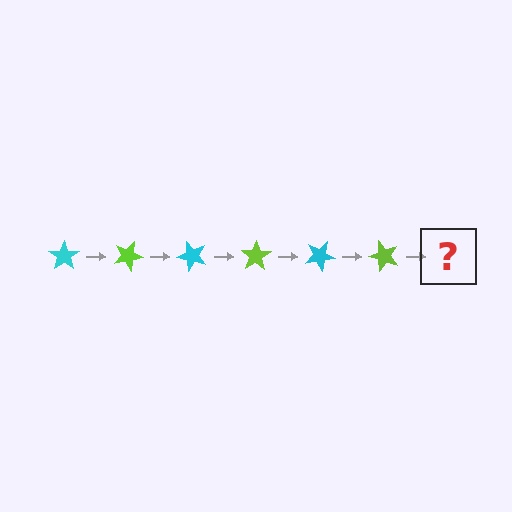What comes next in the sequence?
The next element should be a cyan star, rotated 150 degrees from the start.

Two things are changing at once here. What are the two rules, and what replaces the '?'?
The two rules are that it rotates 25 degrees each step and the color cycles through cyan and lime. The '?' should be a cyan star, rotated 150 degrees from the start.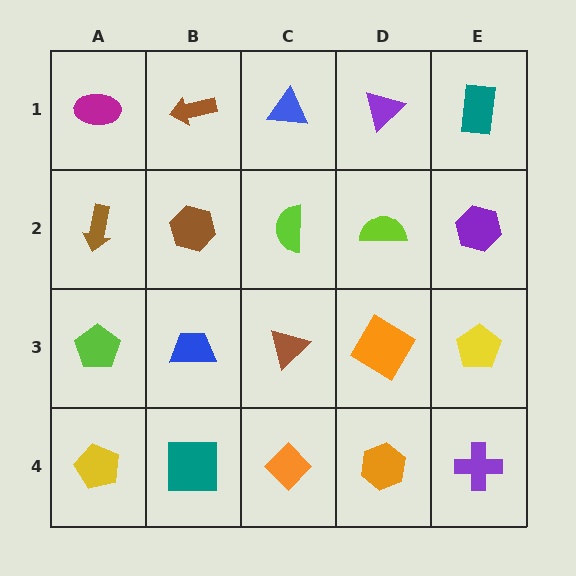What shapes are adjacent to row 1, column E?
A purple hexagon (row 2, column E), a purple triangle (row 1, column D).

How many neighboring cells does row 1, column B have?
3.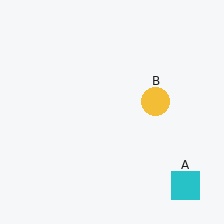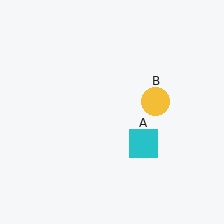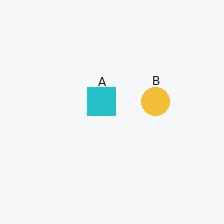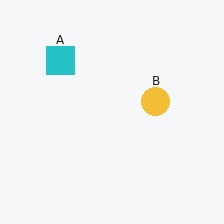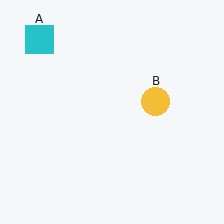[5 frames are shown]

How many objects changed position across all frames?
1 object changed position: cyan square (object A).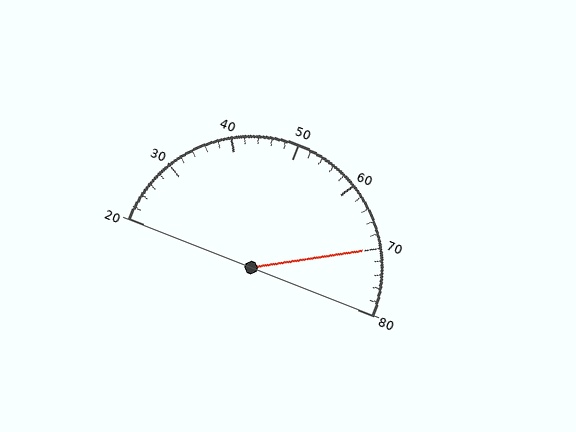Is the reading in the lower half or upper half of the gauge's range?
The reading is in the upper half of the range (20 to 80).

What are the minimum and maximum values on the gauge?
The gauge ranges from 20 to 80.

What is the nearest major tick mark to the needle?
The nearest major tick mark is 70.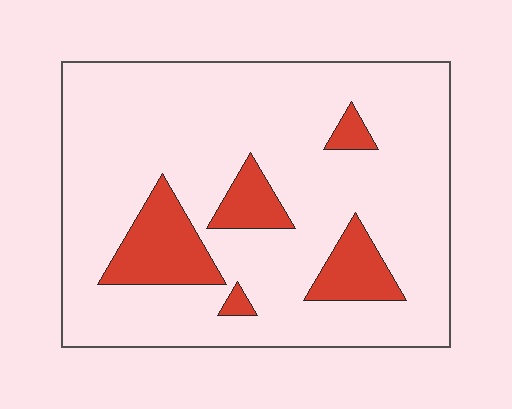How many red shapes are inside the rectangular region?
5.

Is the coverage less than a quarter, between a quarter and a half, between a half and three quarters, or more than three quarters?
Less than a quarter.